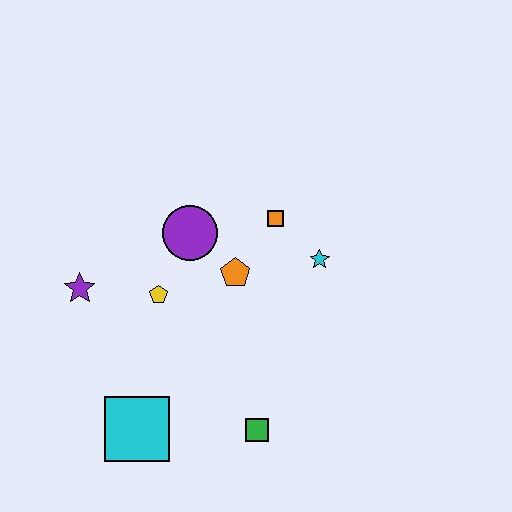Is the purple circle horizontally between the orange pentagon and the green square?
No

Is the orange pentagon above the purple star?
Yes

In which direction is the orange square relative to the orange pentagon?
The orange square is above the orange pentagon.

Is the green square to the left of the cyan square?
No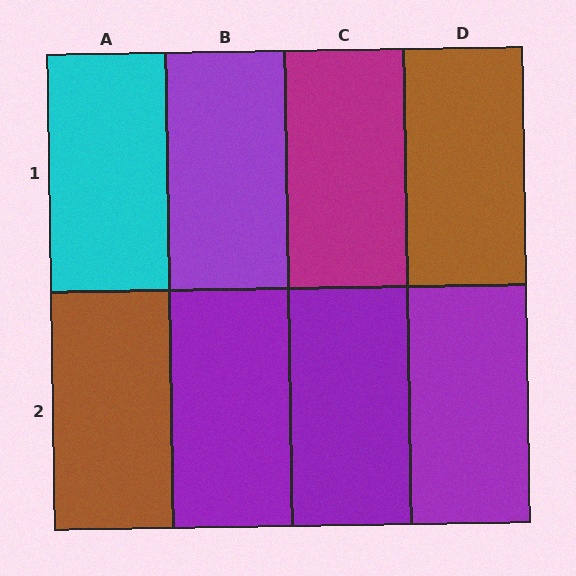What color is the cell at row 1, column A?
Cyan.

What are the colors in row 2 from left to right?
Brown, purple, purple, purple.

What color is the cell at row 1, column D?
Brown.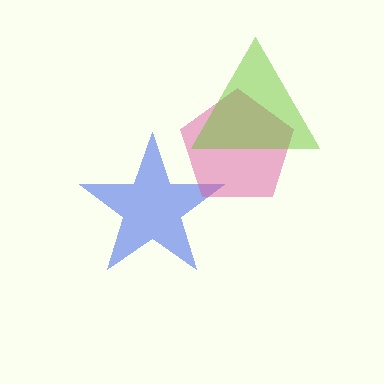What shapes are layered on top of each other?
The layered shapes are: a blue star, a pink pentagon, a lime triangle.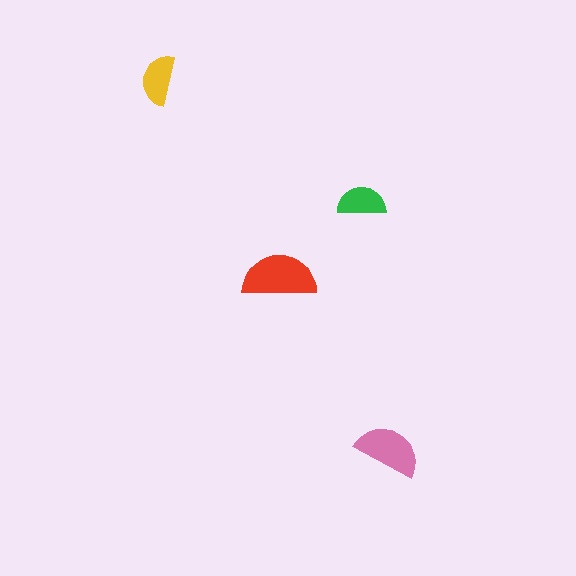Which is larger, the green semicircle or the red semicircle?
The red one.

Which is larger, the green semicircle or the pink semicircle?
The pink one.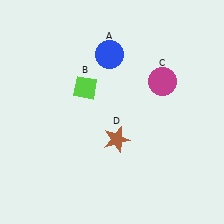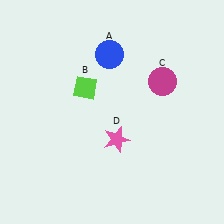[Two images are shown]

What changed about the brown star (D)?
In Image 1, D is brown. In Image 2, it changed to pink.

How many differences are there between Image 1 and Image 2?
There is 1 difference between the two images.